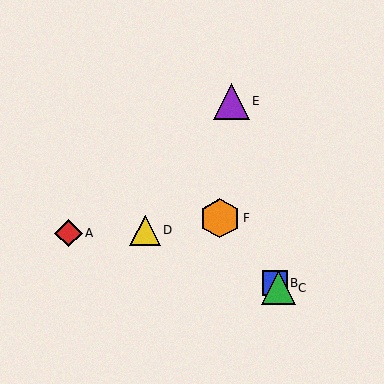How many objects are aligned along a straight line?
3 objects (B, C, F) are aligned along a straight line.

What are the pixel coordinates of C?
Object C is at (279, 288).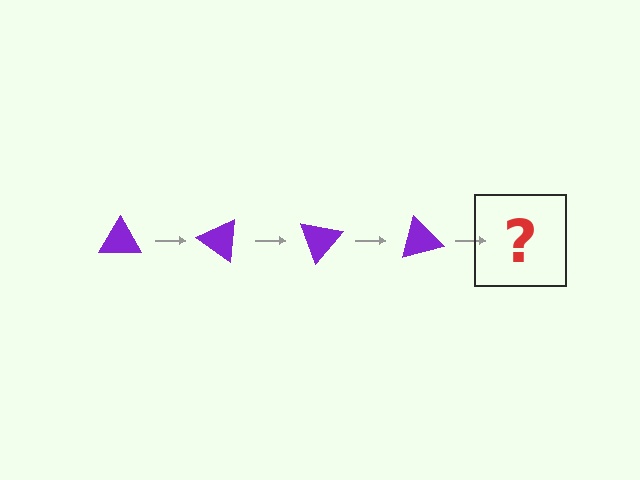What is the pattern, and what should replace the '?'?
The pattern is that the triangle rotates 35 degrees each step. The '?' should be a purple triangle rotated 140 degrees.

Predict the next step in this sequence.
The next step is a purple triangle rotated 140 degrees.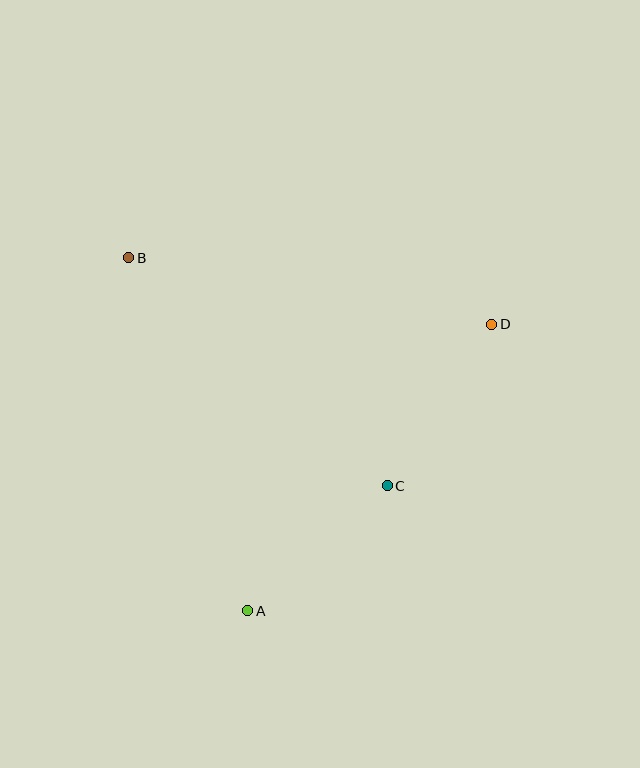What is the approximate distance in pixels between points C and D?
The distance between C and D is approximately 192 pixels.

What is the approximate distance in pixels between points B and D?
The distance between B and D is approximately 369 pixels.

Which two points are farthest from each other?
Points A and D are farthest from each other.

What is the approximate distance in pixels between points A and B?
The distance between A and B is approximately 373 pixels.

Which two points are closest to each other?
Points A and C are closest to each other.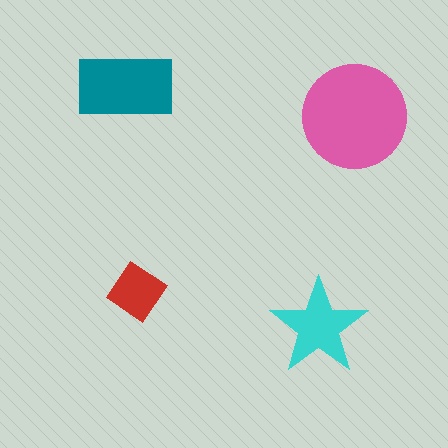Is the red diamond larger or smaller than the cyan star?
Smaller.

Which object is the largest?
The pink circle.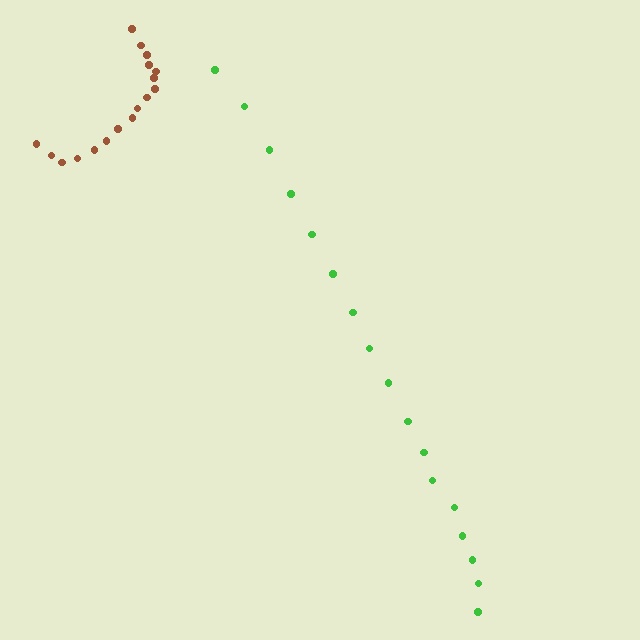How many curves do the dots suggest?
There are 2 distinct paths.